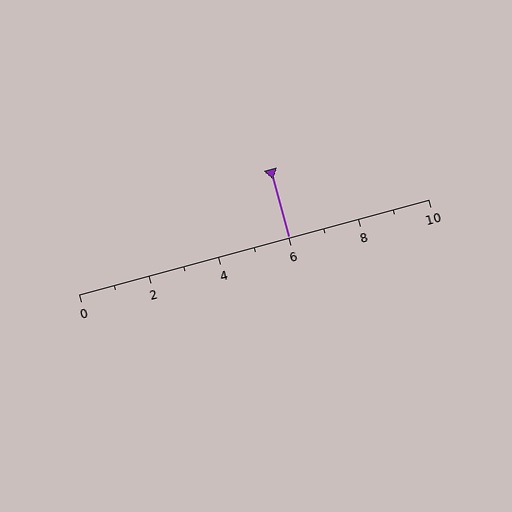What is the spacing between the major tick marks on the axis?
The major ticks are spaced 2 apart.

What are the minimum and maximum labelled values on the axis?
The axis runs from 0 to 10.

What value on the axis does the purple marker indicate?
The marker indicates approximately 6.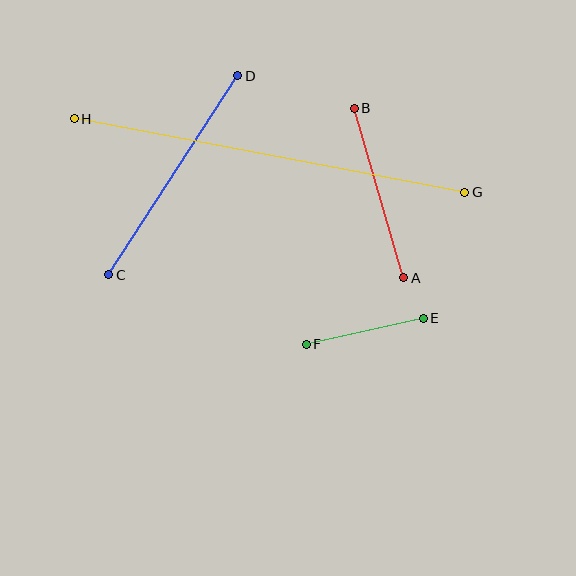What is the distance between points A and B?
The distance is approximately 176 pixels.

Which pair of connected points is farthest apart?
Points G and H are farthest apart.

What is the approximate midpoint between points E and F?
The midpoint is at approximately (365, 331) pixels.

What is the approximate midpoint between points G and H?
The midpoint is at approximately (270, 156) pixels.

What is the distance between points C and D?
The distance is approximately 237 pixels.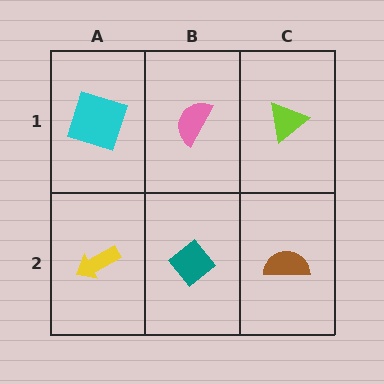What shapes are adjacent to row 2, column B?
A pink semicircle (row 1, column B), a yellow arrow (row 2, column A), a brown semicircle (row 2, column C).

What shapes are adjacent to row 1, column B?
A teal diamond (row 2, column B), a cyan square (row 1, column A), a lime triangle (row 1, column C).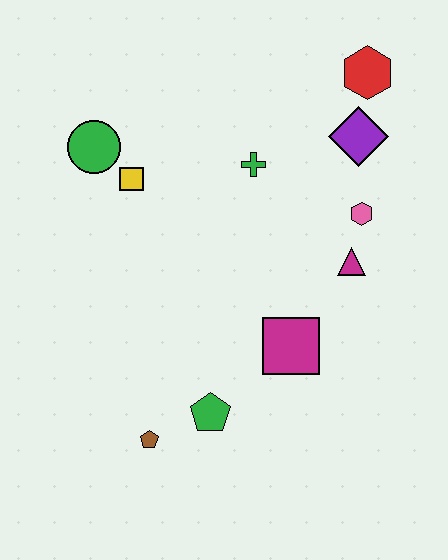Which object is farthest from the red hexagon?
The brown pentagon is farthest from the red hexagon.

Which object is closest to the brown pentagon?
The green pentagon is closest to the brown pentagon.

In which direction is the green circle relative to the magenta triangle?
The green circle is to the left of the magenta triangle.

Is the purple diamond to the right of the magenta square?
Yes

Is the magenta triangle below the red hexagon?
Yes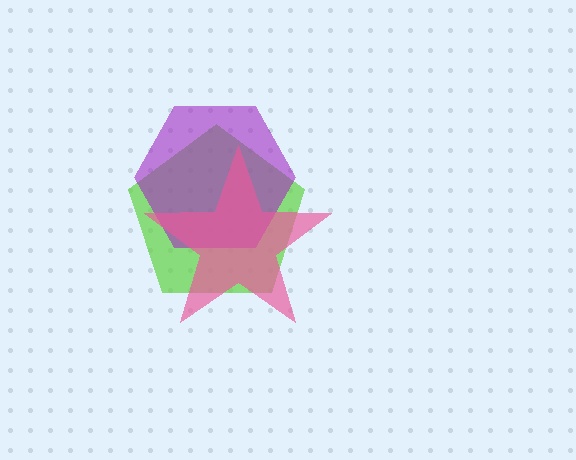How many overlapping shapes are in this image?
There are 3 overlapping shapes in the image.